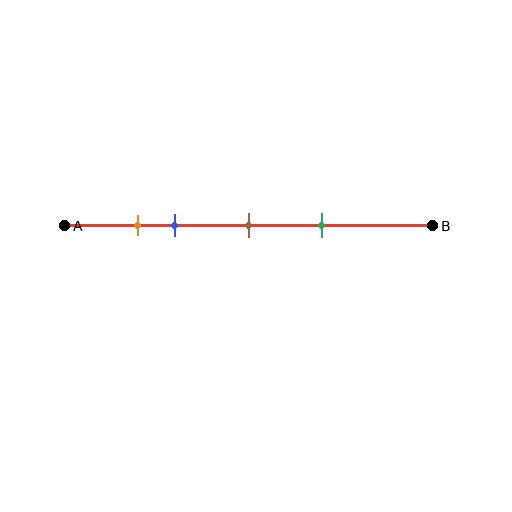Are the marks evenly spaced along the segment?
No, the marks are not evenly spaced.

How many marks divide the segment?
There are 4 marks dividing the segment.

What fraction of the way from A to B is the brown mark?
The brown mark is approximately 50% (0.5) of the way from A to B.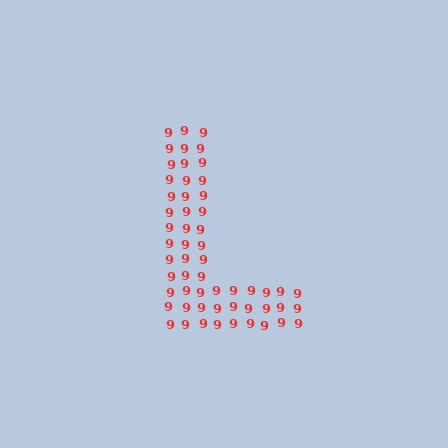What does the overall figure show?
The overall figure shows the letter L.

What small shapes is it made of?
It is made of small digit 9's.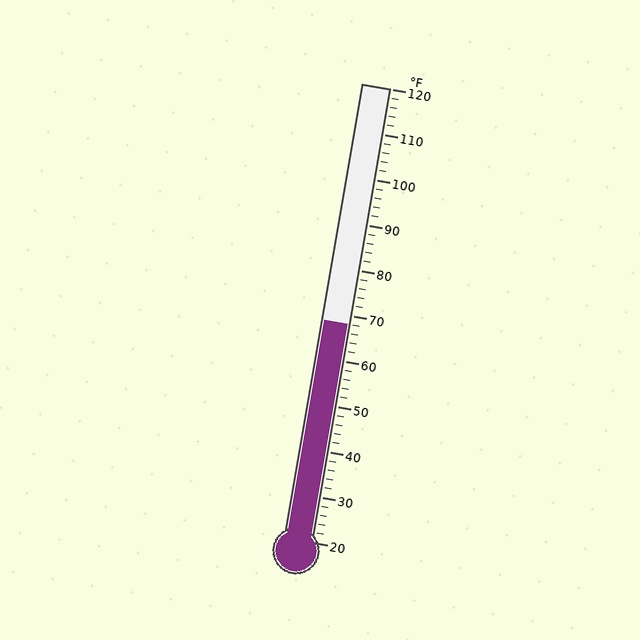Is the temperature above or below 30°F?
The temperature is above 30°F.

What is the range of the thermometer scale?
The thermometer scale ranges from 20°F to 120°F.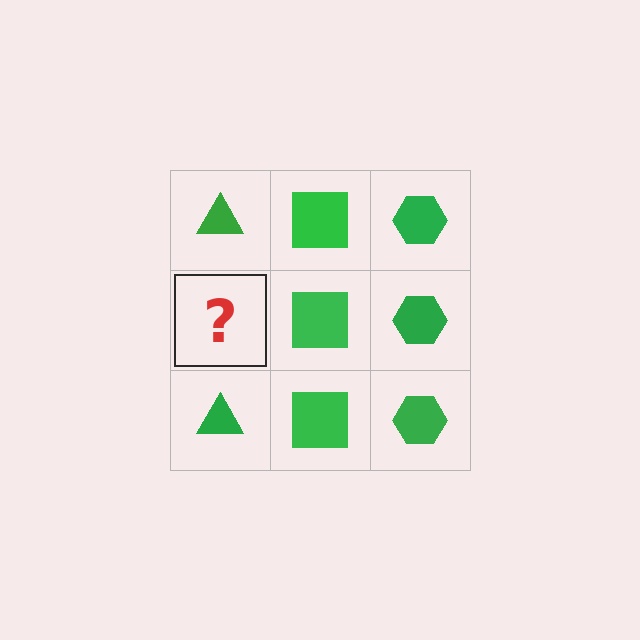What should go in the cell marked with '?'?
The missing cell should contain a green triangle.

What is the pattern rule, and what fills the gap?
The rule is that each column has a consistent shape. The gap should be filled with a green triangle.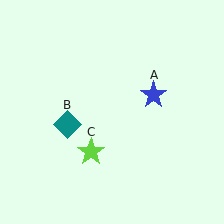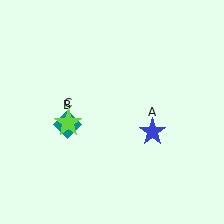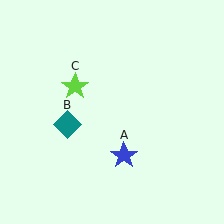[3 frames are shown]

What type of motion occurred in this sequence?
The blue star (object A), lime star (object C) rotated clockwise around the center of the scene.